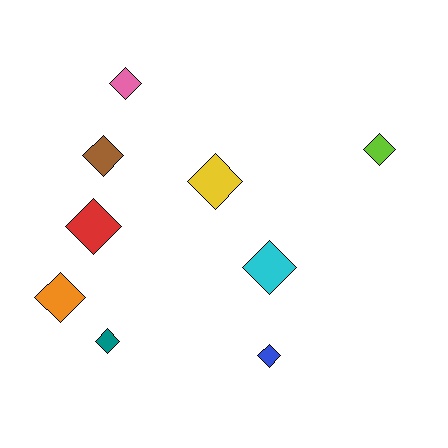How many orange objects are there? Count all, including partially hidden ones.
There is 1 orange object.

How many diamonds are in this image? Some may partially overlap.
There are 9 diamonds.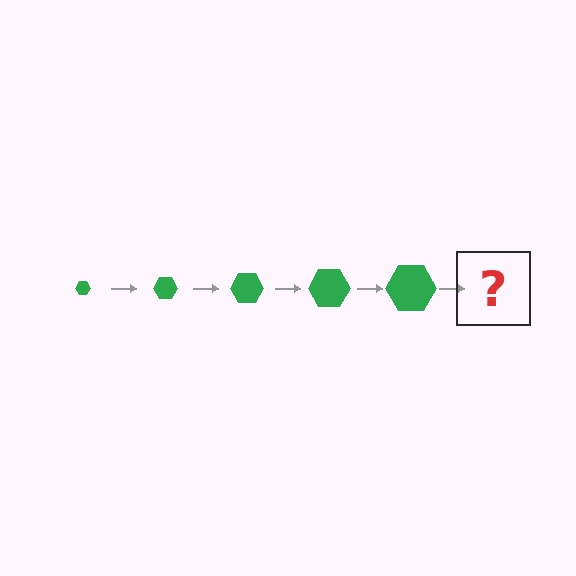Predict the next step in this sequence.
The next step is a green hexagon, larger than the previous one.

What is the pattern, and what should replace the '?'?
The pattern is that the hexagon gets progressively larger each step. The '?' should be a green hexagon, larger than the previous one.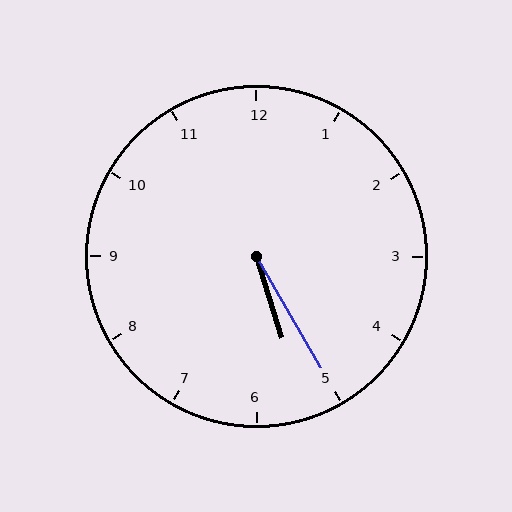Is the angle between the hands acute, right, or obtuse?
It is acute.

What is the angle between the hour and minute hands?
Approximately 12 degrees.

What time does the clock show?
5:25.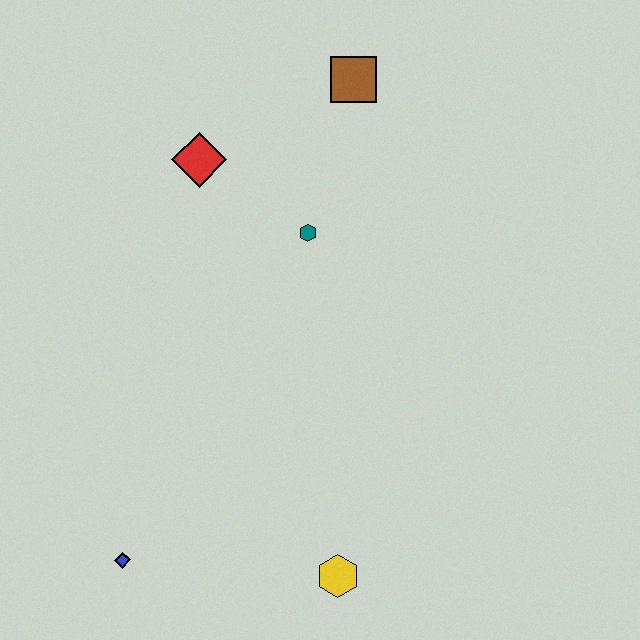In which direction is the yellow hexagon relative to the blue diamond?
The yellow hexagon is to the right of the blue diamond.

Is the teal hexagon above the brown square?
No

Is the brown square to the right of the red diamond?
Yes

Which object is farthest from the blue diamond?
The brown square is farthest from the blue diamond.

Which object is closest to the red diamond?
The teal hexagon is closest to the red diamond.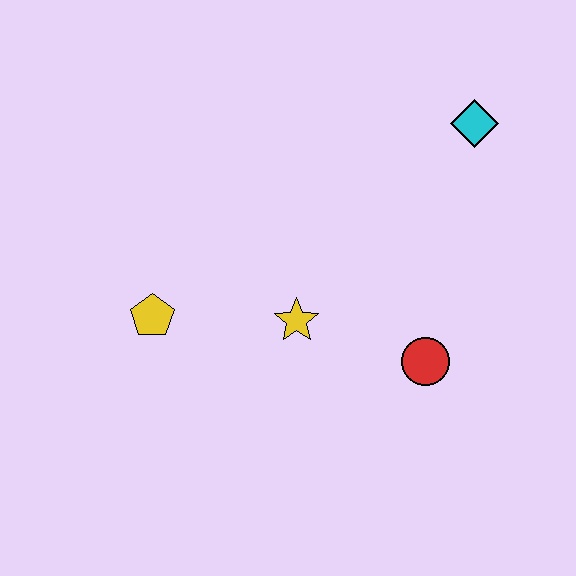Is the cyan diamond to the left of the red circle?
No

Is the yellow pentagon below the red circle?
No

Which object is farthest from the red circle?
The yellow pentagon is farthest from the red circle.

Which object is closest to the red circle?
The yellow star is closest to the red circle.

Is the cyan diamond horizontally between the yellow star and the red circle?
No